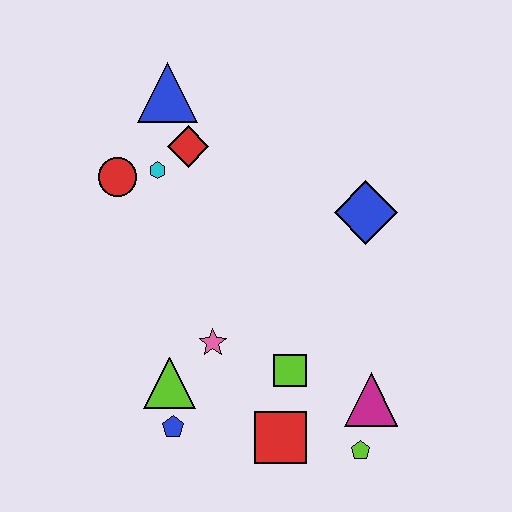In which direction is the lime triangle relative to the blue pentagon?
The lime triangle is above the blue pentagon.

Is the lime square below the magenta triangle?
No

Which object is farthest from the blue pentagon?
The blue triangle is farthest from the blue pentagon.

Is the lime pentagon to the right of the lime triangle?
Yes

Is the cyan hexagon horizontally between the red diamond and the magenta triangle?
No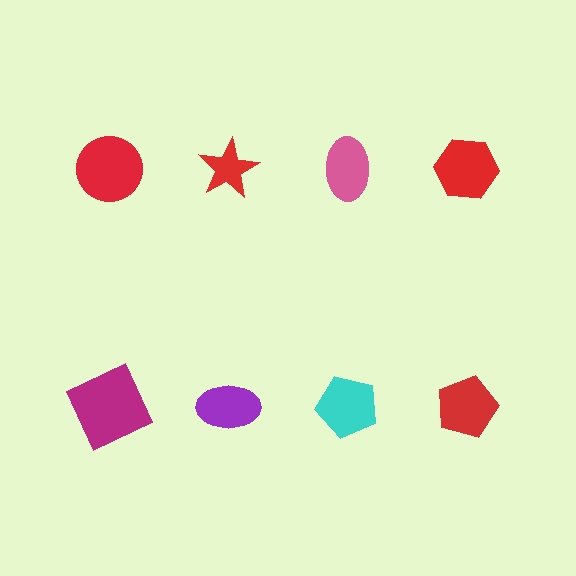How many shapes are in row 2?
4 shapes.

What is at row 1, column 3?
A pink ellipse.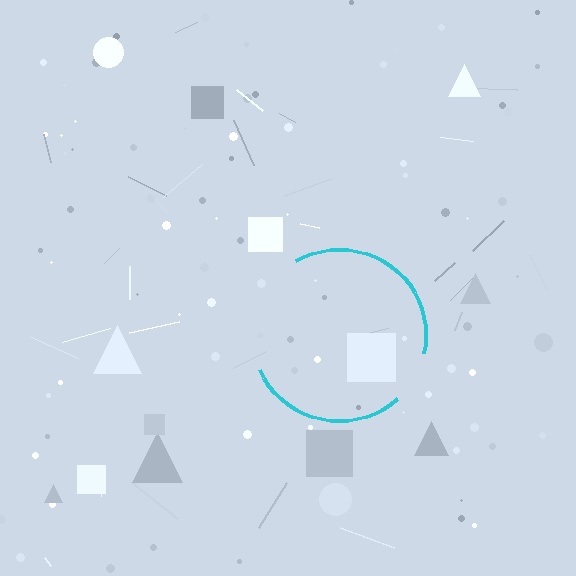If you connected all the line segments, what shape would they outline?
They would outline a circle.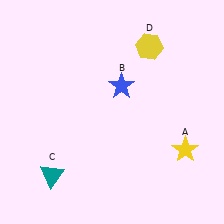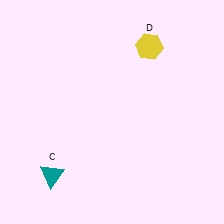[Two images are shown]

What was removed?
The yellow star (A), the blue star (B) were removed in Image 2.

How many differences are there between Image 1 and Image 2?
There are 2 differences between the two images.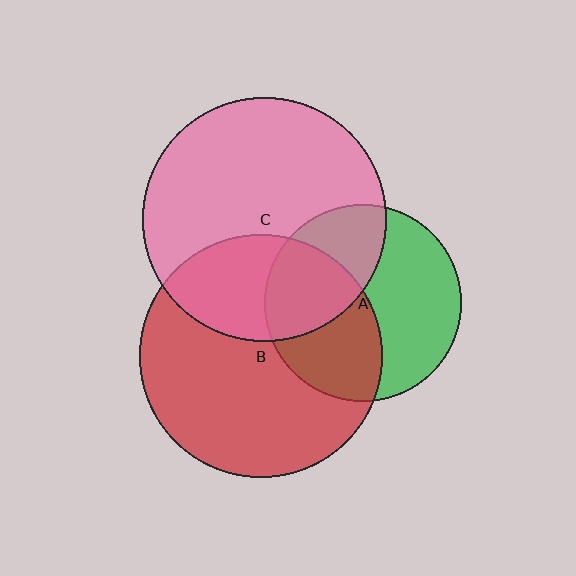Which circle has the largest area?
Circle C (pink).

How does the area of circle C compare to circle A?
Approximately 1.5 times.